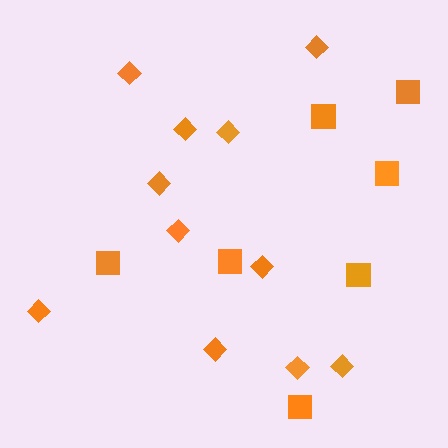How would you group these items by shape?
There are 2 groups: one group of squares (7) and one group of diamonds (11).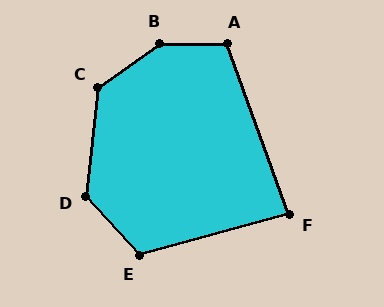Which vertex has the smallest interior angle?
F, at approximately 85 degrees.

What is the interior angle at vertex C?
Approximately 132 degrees (obtuse).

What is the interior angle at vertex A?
Approximately 111 degrees (obtuse).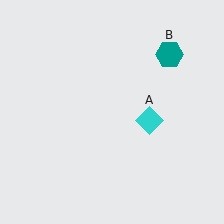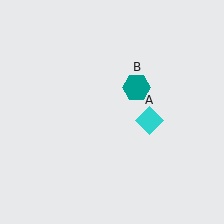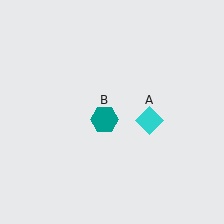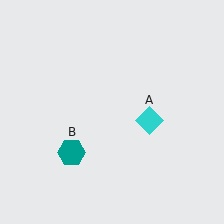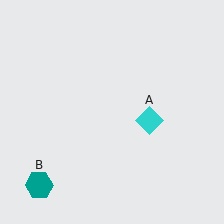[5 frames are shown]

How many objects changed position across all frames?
1 object changed position: teal hexagon (object B).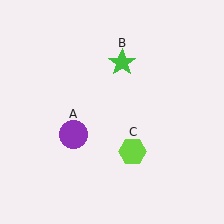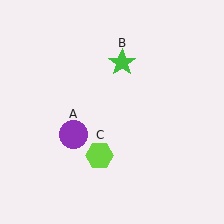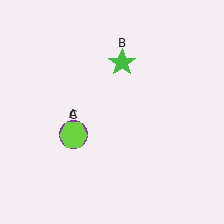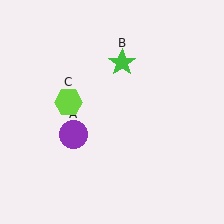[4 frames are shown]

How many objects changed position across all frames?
1 object changed position: lime hexagon (object C).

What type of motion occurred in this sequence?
The lime hexagon (object C) rotated clockwise around the center of the scene.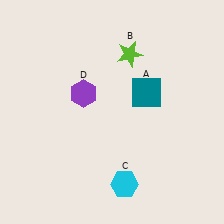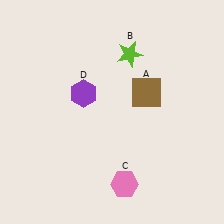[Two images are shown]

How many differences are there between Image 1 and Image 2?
There are 2 differences between the two images.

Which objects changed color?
A changed from teal to brown. C changed from cyan to pink.